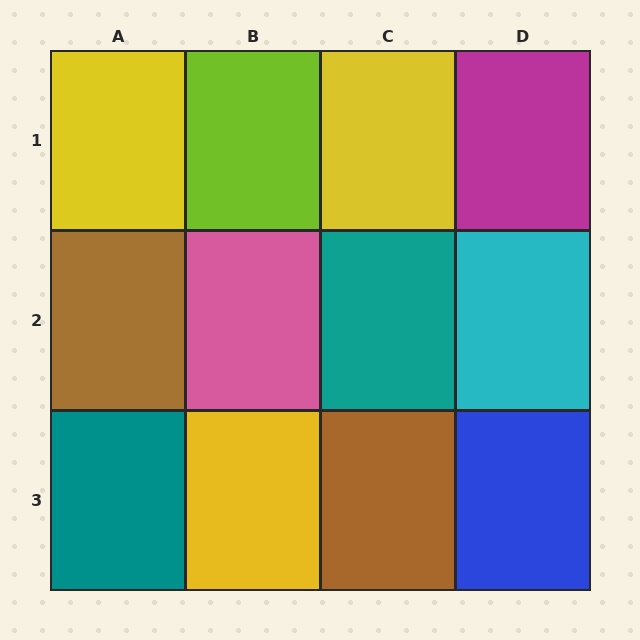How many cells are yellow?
3 cells are yellow.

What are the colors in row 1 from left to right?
Yellow, lime, yellow, magenta.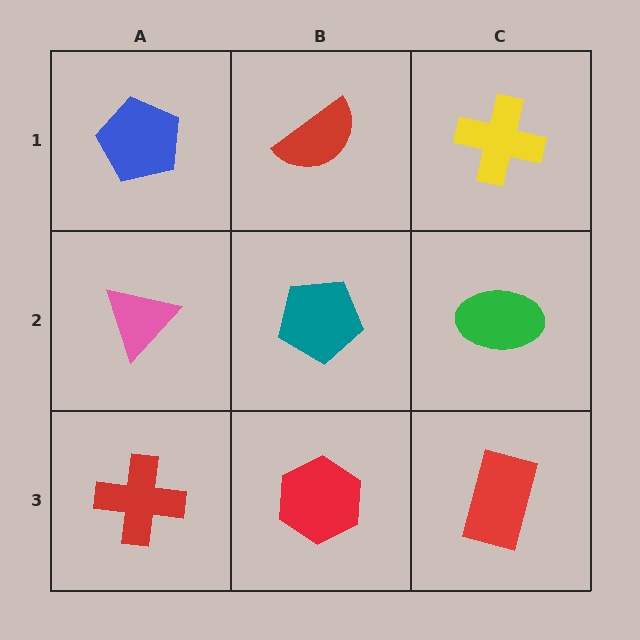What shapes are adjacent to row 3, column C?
A green ellipse (row 2, column C), a red hexagon (row 3, column B).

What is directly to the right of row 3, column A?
A red hexagon.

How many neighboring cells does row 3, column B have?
3.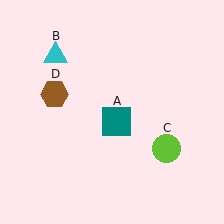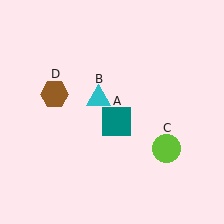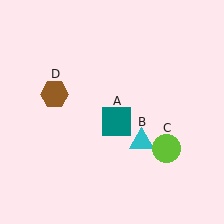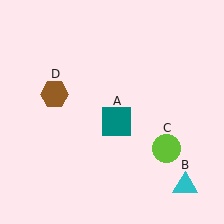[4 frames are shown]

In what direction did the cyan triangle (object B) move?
The cyan triangle (object B) moved down and to the right.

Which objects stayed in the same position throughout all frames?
Teal square (object A) and lime circle (object C) and brown hexagon (object D) remained stationary.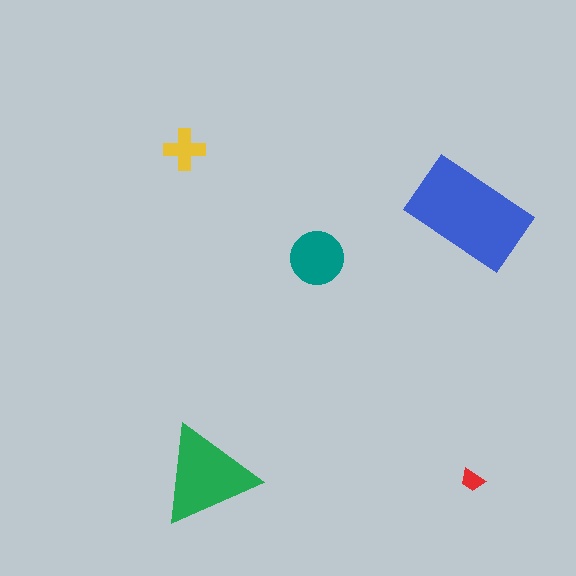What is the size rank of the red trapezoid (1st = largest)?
5th.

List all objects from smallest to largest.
The red trapezoid, the yellow cross, the teal circle, the green triangle, the blue rectangle.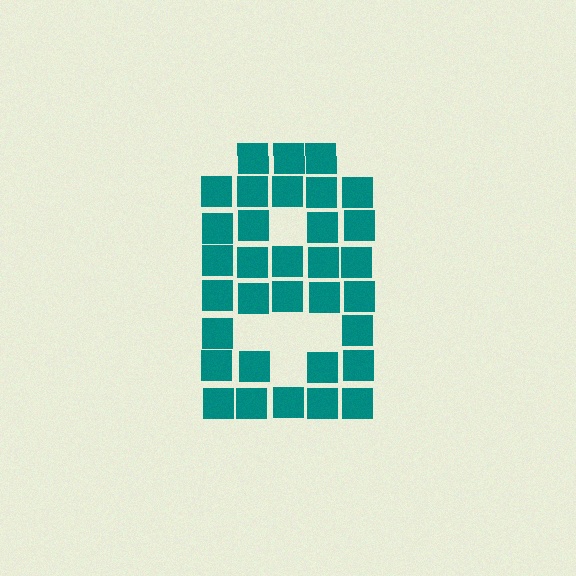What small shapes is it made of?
It is made of small squares.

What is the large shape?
The large shape is the digit 8.